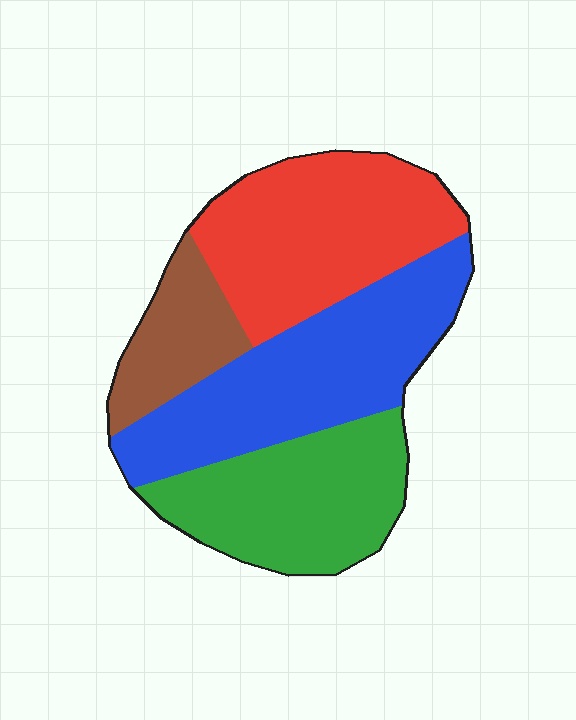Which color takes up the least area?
Brown, at roughly 15%.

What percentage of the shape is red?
Red covers 30% of the shape.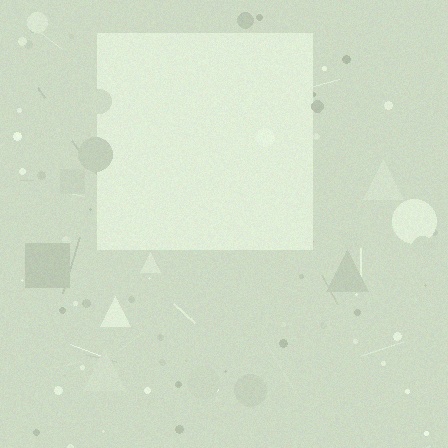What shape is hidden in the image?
A square is hidden in the image.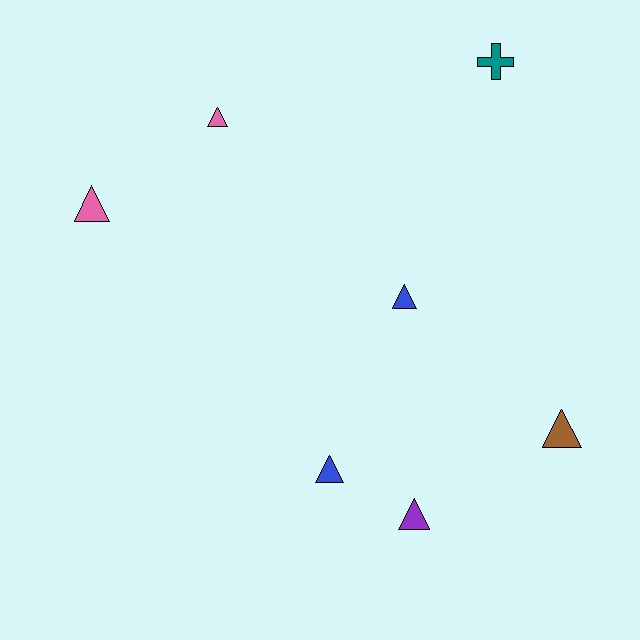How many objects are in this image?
There are 7 objects.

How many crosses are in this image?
There is 1 cross.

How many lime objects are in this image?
There are no lime objects.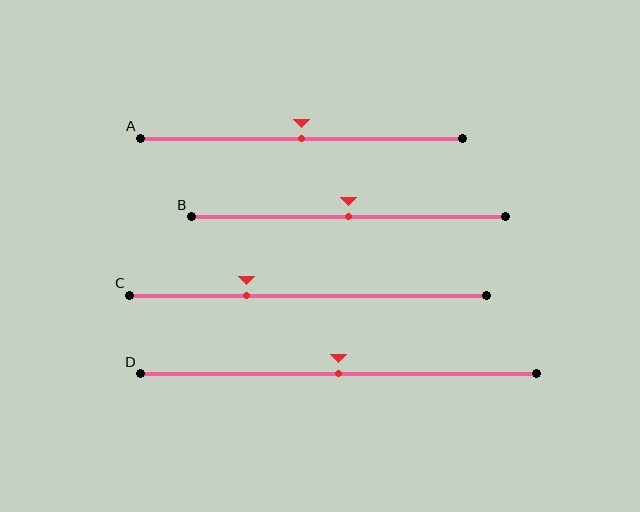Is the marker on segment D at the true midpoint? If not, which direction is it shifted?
Yes, the marker on segment D is at the true midpoint.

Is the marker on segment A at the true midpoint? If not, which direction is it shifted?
Yes, the marker on segment A is at the true midpoint.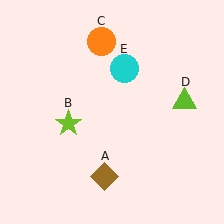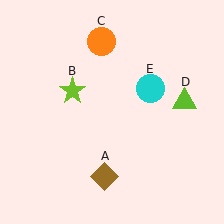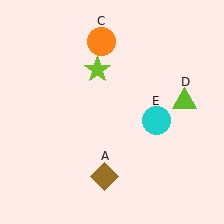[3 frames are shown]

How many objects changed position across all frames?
2 objects changed position: lime star (object B), cyan circle (object E).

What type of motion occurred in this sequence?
The lime star (object B), cyan circle (object E) rotated clockwise around the center of the scene.